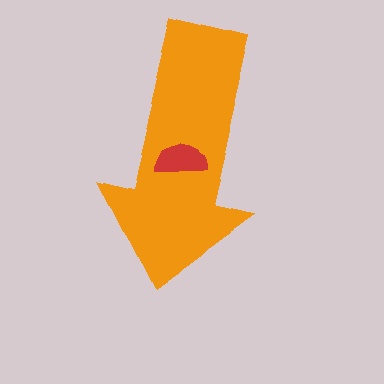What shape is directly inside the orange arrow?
The red semicircle.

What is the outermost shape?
The orange arrow.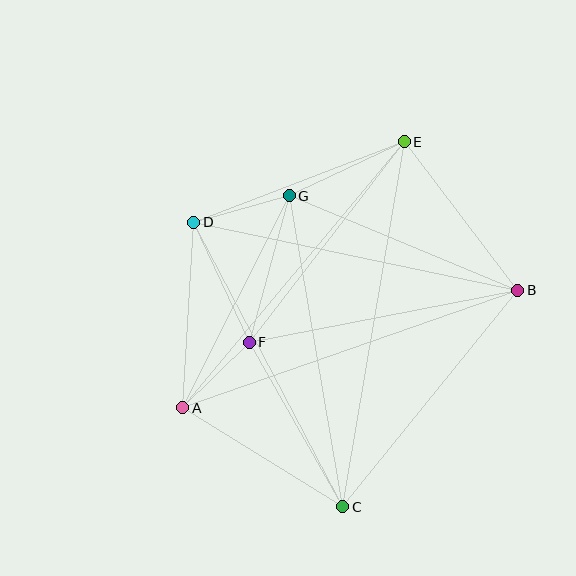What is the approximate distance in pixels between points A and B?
The distance between A and B is approximately 355 pixels.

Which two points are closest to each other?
Points A and F are closest to each other.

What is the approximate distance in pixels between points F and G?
The distance between F and G is approximately 152 pixels.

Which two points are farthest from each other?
Points C and E are farthest from each other.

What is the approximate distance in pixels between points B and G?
The distance between B and G is approximately 247 pixels.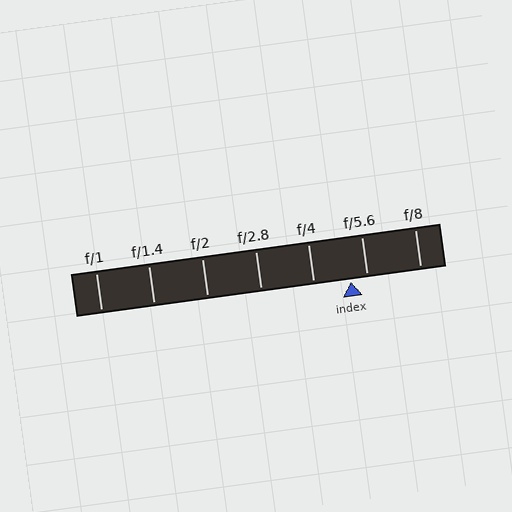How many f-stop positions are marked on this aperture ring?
There are 7 f-stop positions marked.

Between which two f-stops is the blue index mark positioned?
The index mark is between f/4 and f/5.6.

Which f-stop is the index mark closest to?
The index mark is closest to f/5.6.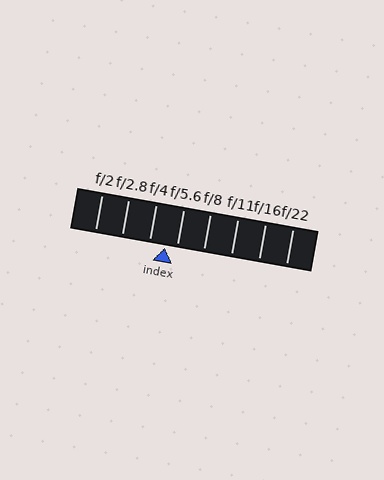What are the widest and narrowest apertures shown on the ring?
The widest aperture shown is f/2 and the narrowest is f/22.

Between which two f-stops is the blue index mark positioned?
The index mark is between f/4 and f/5.6.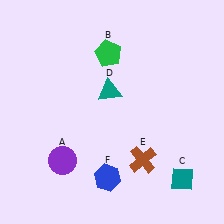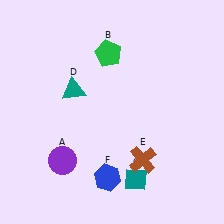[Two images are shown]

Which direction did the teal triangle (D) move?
The teal triangle (D) moved left.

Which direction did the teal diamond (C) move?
The teal diamond (C) moved left.